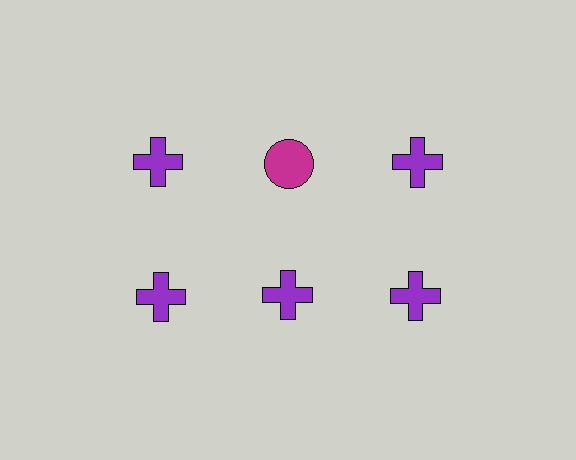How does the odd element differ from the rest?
It differs in both color (magenta instead of purple) and shape (circle instead of cross).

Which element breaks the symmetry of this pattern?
The magenta circle in the top row, second from left column breaks the symmetry. All other shapes are purple crosses.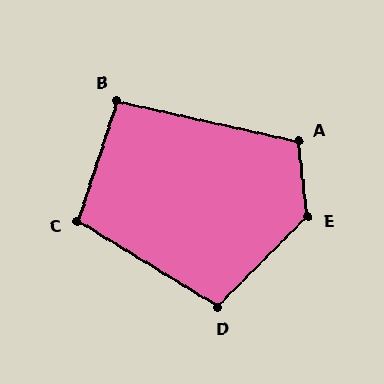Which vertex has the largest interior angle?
E, at approximately 128 degrees.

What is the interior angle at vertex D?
Approximately 103 degrees (obtuse).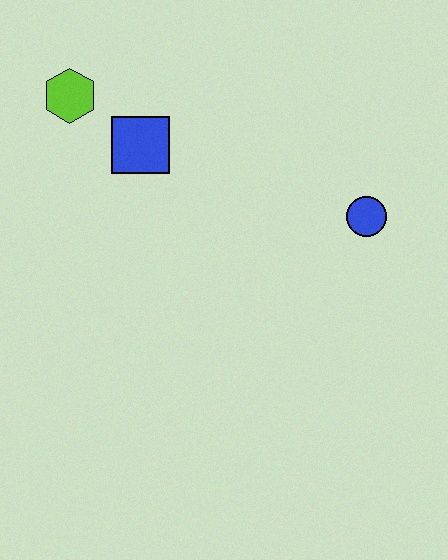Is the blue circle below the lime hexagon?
Yes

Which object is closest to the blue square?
The lime hexagon is closest to the blue square.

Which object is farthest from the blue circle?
The lime hexagon is farthest from the blue circle.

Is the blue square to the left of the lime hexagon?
No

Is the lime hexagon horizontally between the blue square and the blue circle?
No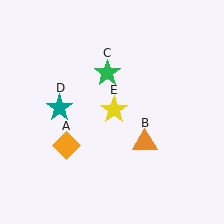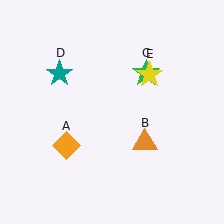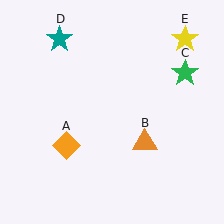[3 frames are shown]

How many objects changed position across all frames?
3 objects changed position: green star (object C), teal star (object D), yellow star (object E).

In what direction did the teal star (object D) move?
The teal star (object D) moved up.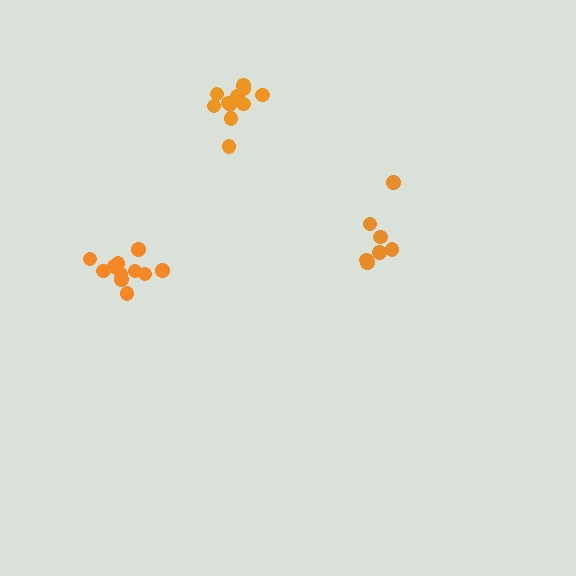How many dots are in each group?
Group 1: 11 dots, Group 2: 7 dots, Group 3: 11 dots (29 total).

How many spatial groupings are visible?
There are 3 spatial groupings.